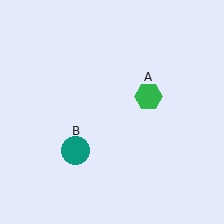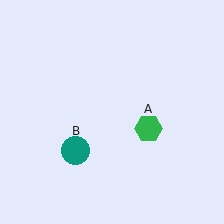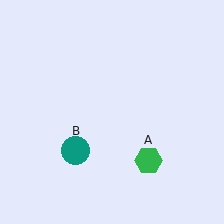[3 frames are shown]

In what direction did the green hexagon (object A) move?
The green hexagon (object A) moved down.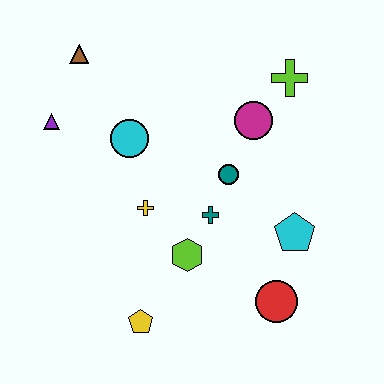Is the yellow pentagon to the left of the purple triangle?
No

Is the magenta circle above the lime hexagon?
Yes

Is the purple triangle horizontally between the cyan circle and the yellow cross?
No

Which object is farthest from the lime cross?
The yellow pentagon is farthest from the lime cross.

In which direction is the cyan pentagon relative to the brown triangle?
The cyan pentagon is to the right of the brown triangle.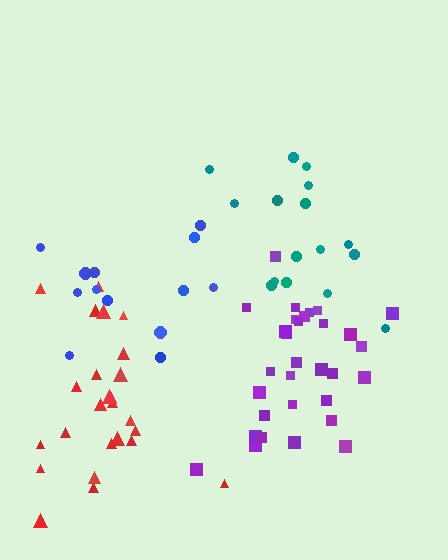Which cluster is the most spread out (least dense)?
Blue.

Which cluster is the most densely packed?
Purple.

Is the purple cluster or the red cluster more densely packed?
Purple.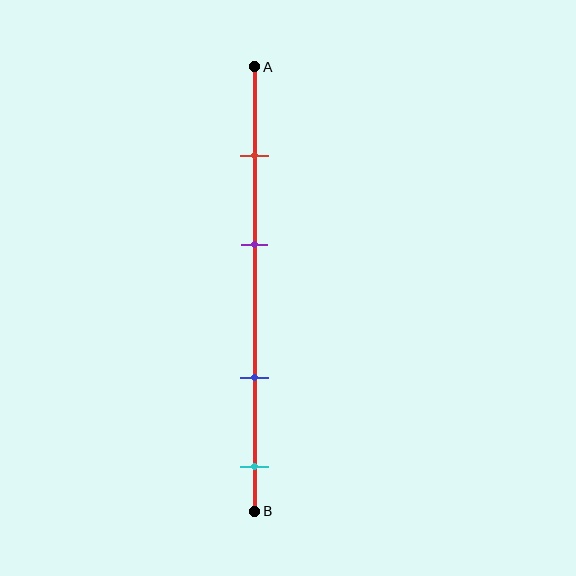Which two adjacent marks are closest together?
The red and purple marks are the closest adjacent pair.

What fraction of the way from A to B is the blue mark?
The blue mark is approximately 70% (0.7) of the way from A to B.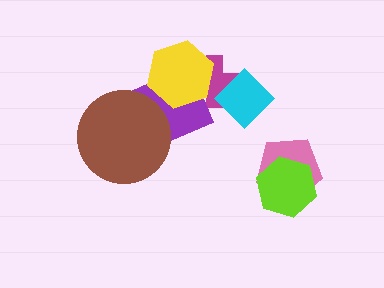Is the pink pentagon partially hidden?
Yes, it is partially covered by another shape.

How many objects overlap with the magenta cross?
3 objects overlap with the magenta cross.